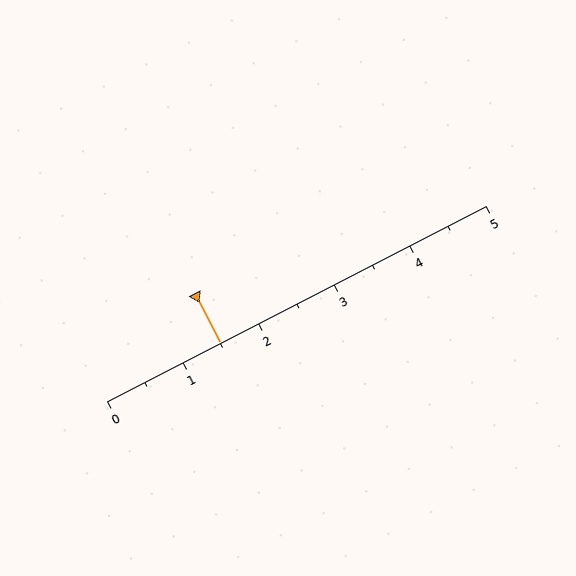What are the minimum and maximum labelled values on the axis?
The axis runs from 0 to 5.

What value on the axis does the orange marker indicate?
The marker indicates approximately 1.5.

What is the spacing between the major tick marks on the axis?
The major ticks are spaced 1 apart.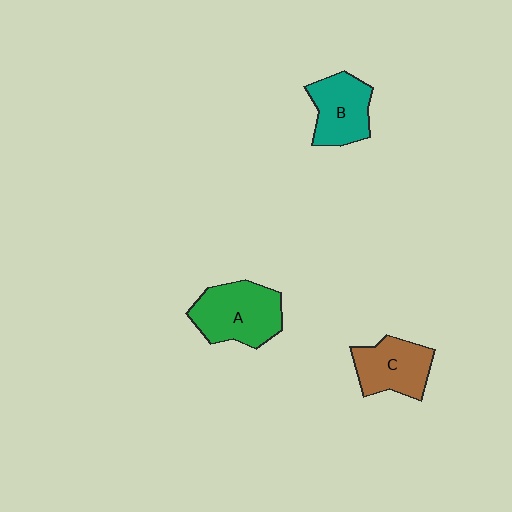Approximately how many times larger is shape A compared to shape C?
Approximately 1.3 times.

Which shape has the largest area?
Shape A (green).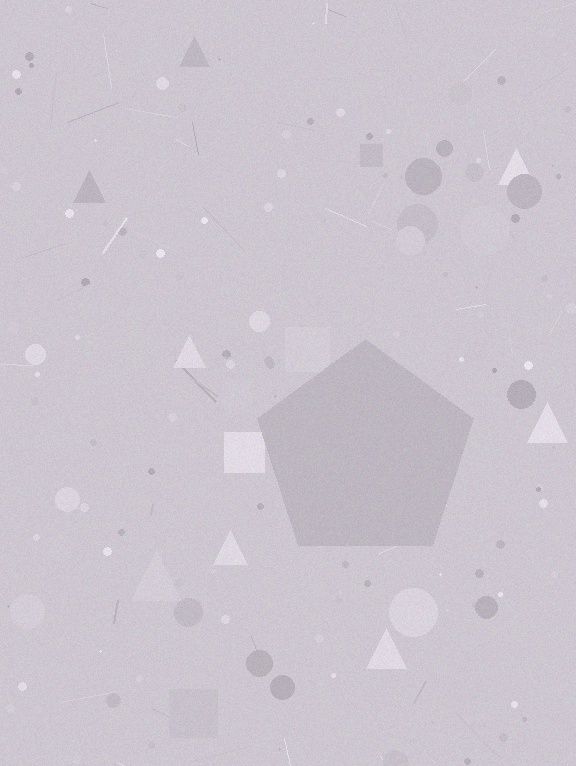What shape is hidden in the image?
A pentagon is hidden in the image.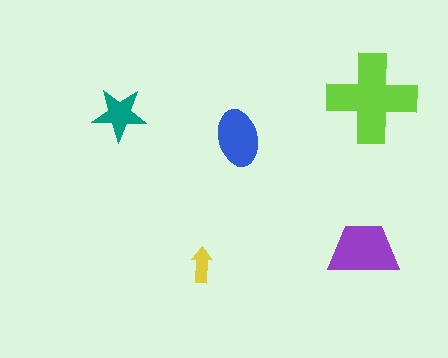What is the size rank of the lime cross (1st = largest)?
1st.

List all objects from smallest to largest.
The yellow arrow, the teal star, the blue ellipse, the purple trapezoid, the lime cross.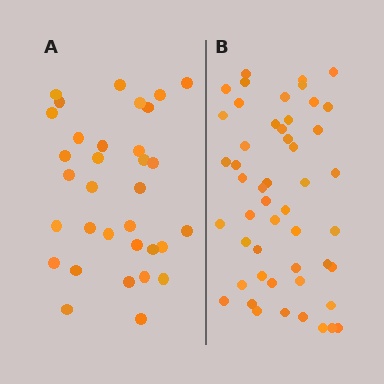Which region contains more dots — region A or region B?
Region B (the right region) has more dots.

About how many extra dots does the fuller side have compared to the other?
Region B has approximately 15 more dots than region A.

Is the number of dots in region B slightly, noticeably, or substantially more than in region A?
Region B has substantially more. The ratio is roughly 1.5 to 1.